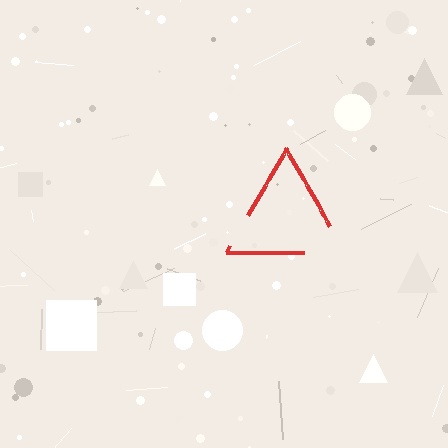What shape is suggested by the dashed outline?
The dashed outline suggests a triangle.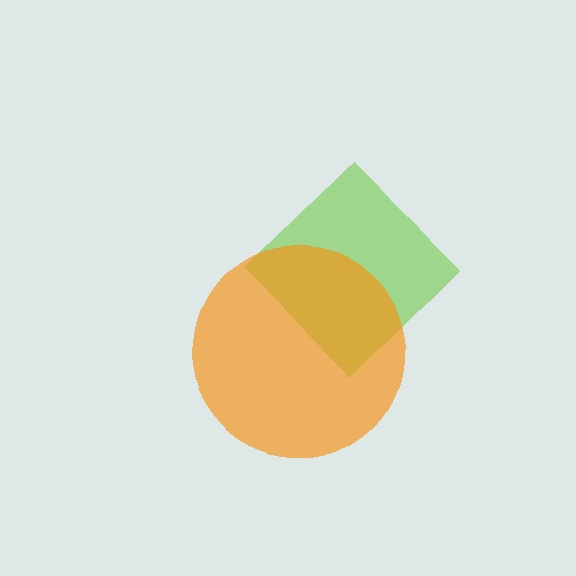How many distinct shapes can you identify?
There are 2 distinct shapes: a lime diamond, an orange circle.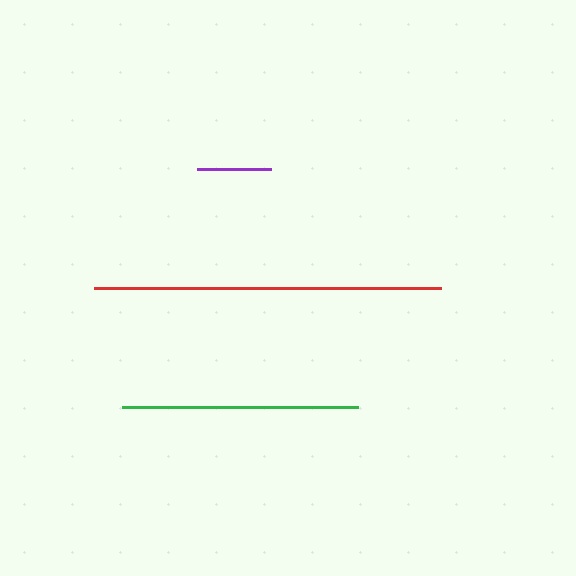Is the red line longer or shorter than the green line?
The red line is longer than the green line.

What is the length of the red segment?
The red segment is approximately 347 pixels long.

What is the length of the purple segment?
The purple segment is approximately 74 pixels long.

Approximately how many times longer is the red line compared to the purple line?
The red line is approximately 4.7 times the length of the purple line.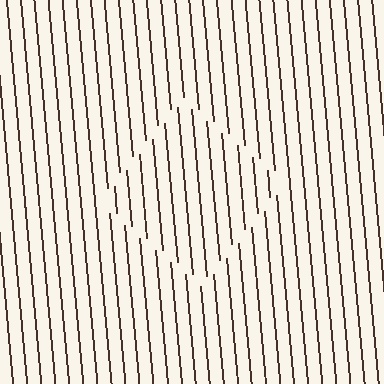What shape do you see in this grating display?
An illusory square. The interior of the shape contains the same grating, shifted by half a period — the contour is defined by the phase discontinuity where line-ends from the inner and outer gratings abut.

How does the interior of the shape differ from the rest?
The interior of the shape contains the same grating, shifted by half a period — the contour is defined by the phase discontinuity where line-ends from the inner and outer gratings abut.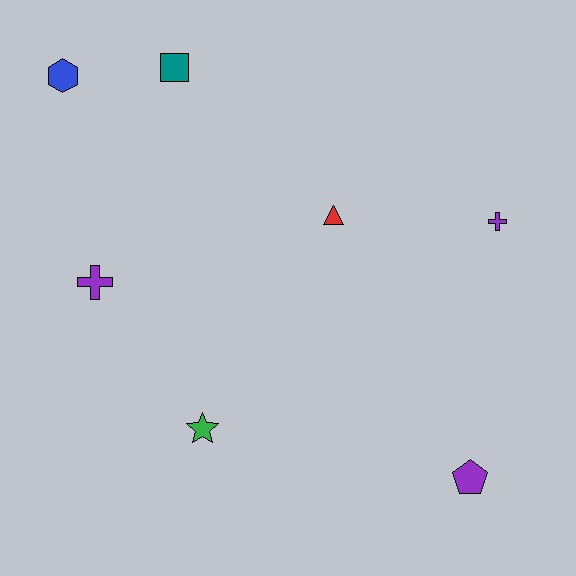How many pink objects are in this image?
There are no pink objects.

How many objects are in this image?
There are 7 objects.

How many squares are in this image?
There is 1 square.